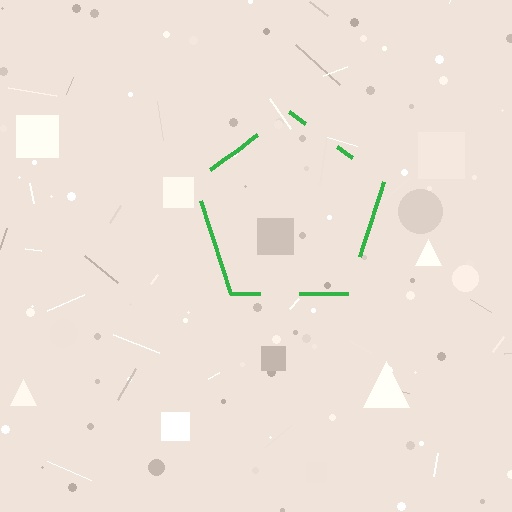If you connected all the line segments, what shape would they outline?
They would outline a pentagon.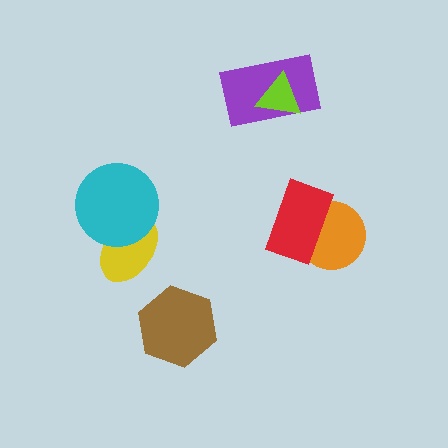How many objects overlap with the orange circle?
1 object overlaps with the orange circle.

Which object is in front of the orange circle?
The red rectangle is in front of the orange circle.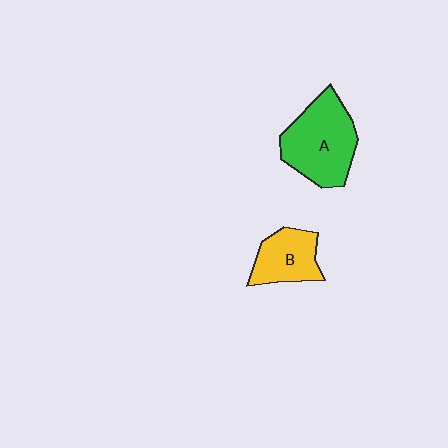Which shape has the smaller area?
Shape B (yellow).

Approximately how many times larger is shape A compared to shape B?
Approximately 1.6 times.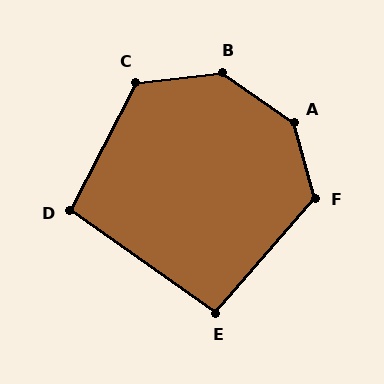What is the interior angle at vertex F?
Approximately 123 degrees (obtuse).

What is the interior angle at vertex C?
Approximately 123 degrees (obtuse).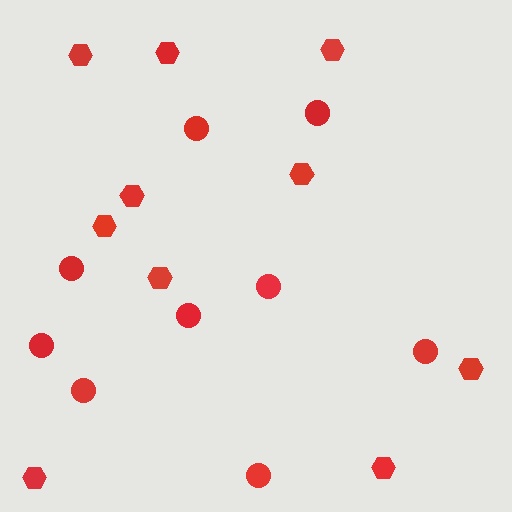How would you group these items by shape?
There are 2 groups: one group of circles (9) and one group of hexagons (10).